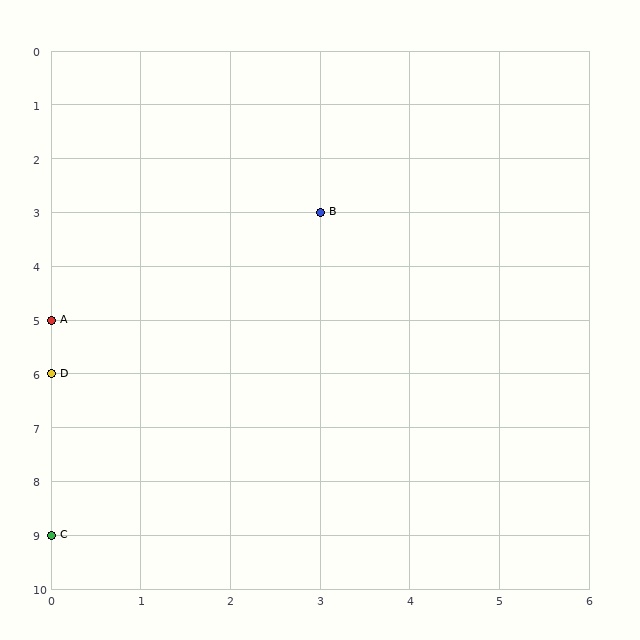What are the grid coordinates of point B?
Point B is at grid coordinates (3, 3).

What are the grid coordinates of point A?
Point A is at grid coordinates (0, 5).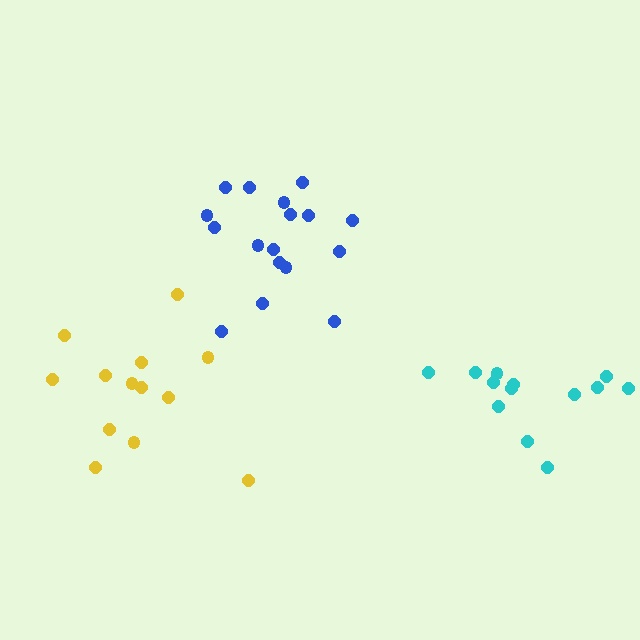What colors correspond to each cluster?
The clusters are colored: cyan, yellow, blue.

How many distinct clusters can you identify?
There are 3 distinct clusters.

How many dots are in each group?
Group 1: 13 dots, Group 2: 13 dots, Group 3: 17 dots (43 total).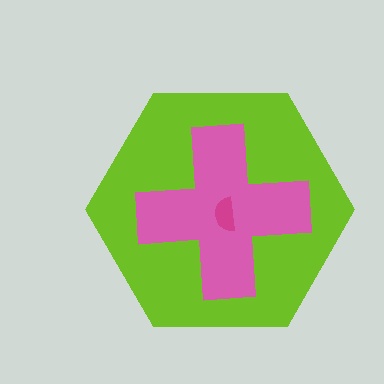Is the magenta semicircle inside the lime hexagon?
Yes.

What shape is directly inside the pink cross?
The magenta semicircle.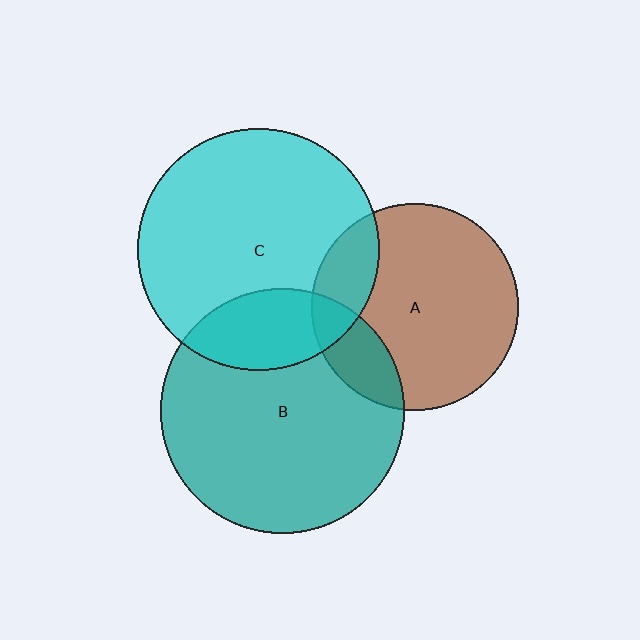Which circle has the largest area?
Circle B (teal).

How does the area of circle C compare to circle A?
Approximately 1.4 times.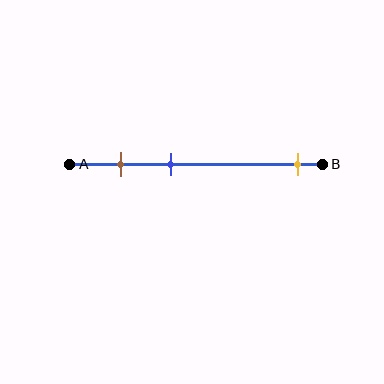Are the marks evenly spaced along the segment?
No, the marks are not evenly spaced.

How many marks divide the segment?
There are 3 marks dividing the segment.